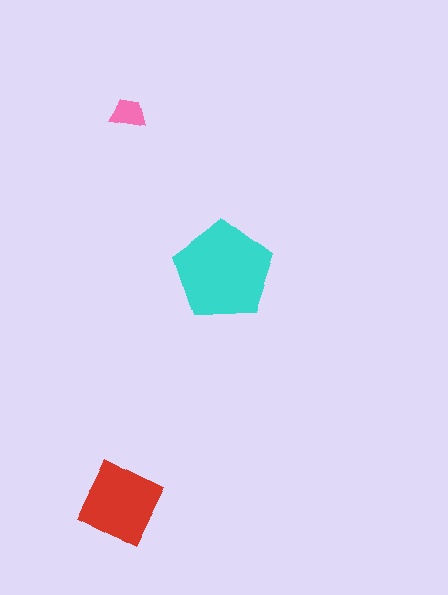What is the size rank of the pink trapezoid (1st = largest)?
3rd.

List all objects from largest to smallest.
The cyan pentagon, the red diamond, the pink trapezoid.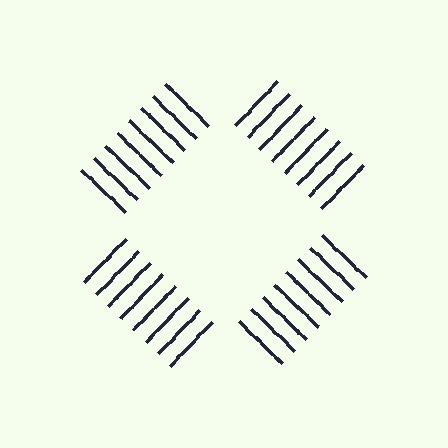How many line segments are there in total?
32 — 8 along each of the 4 edges.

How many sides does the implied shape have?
4 sides — the line-ends trace a square.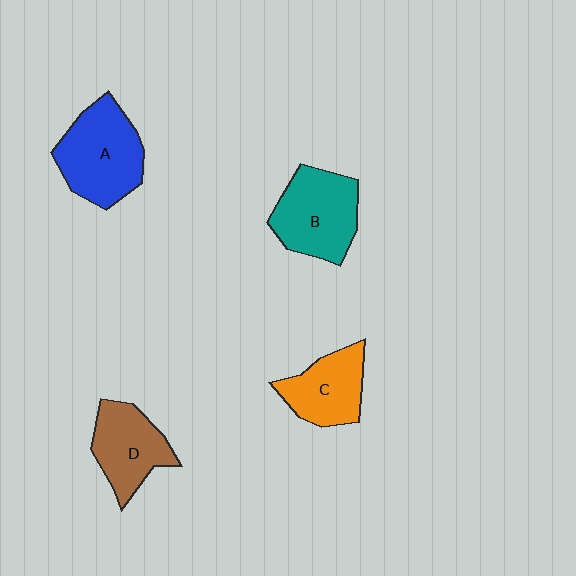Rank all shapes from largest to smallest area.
From largest to smallest: A (blue), B (teal), D (brown), C (orange).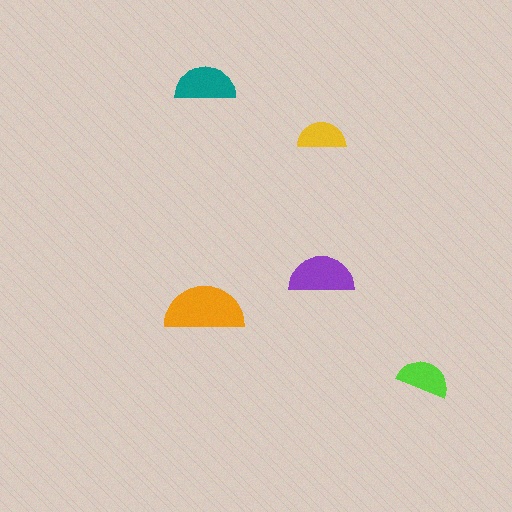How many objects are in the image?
There are 5 objects in the image.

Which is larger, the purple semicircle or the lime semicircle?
The purple one.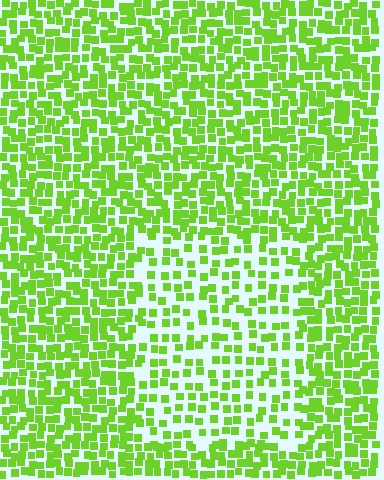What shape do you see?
I see a rectangle.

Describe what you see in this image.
The image contains small lime elements arranged at two different densities. A rectangle-shaped region is visible where the elements are less densely packed than the surrounding area.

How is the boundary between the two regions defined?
The boundary is defined by a change in element density (approximately 1.8x ratio). All elements are the same color, size, and shape.